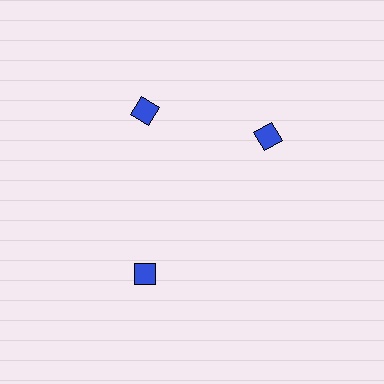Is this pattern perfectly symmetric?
No. The 3 blue diamonds are arranged in a ring, but one element near the 3 o'clock position is rotated out of alignment along the ring, breaking the 3-fold rotational symmetry.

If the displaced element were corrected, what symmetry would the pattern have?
It would have 3-fold rotational symmetry — the pattern would map onto itself every 120 degrees.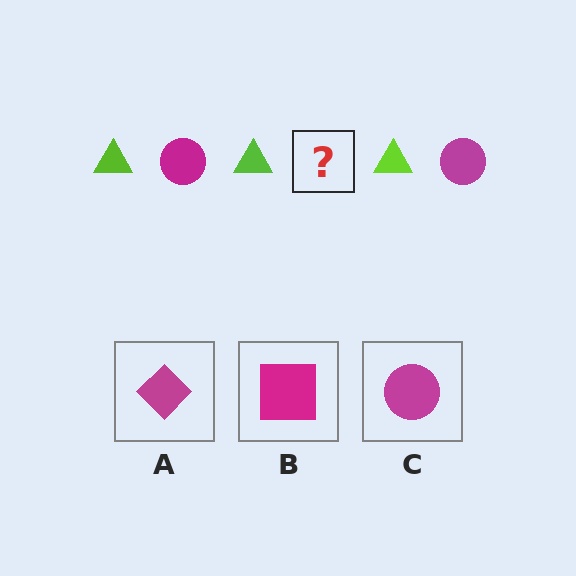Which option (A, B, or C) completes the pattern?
C.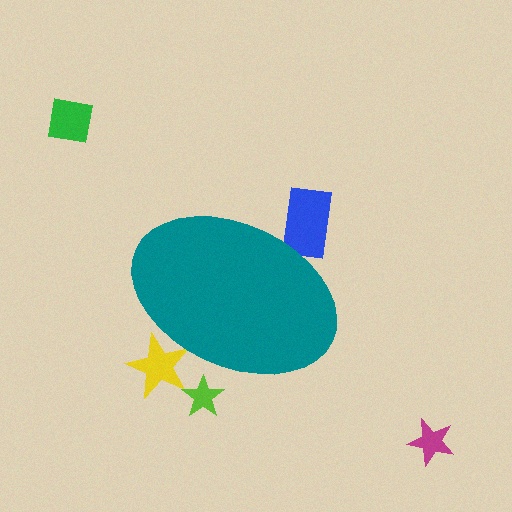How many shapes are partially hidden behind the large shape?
3 shapes are partially hidden.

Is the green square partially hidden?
No, the green square is fully visible.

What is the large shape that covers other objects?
A teal ellipse.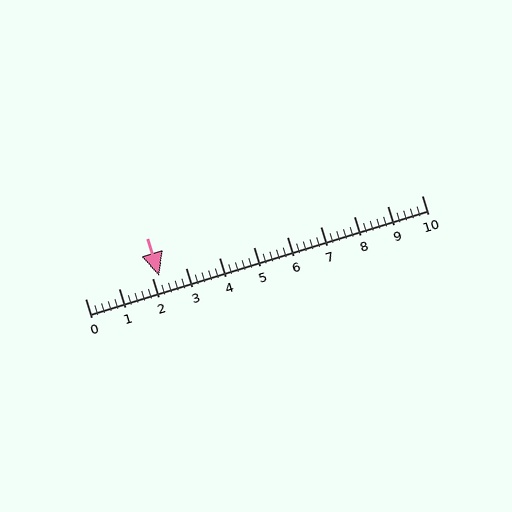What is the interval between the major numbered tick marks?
The major tick marks are spaced 1 units apart.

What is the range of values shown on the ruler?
The ruler shows values from 0 to 10.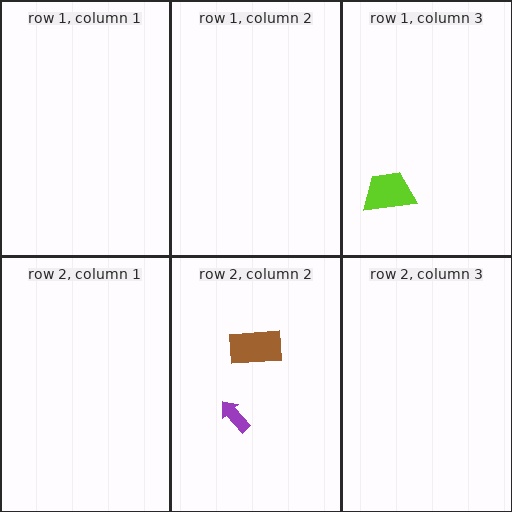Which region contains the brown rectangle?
The row 2, column 2 region.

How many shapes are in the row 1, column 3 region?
1.